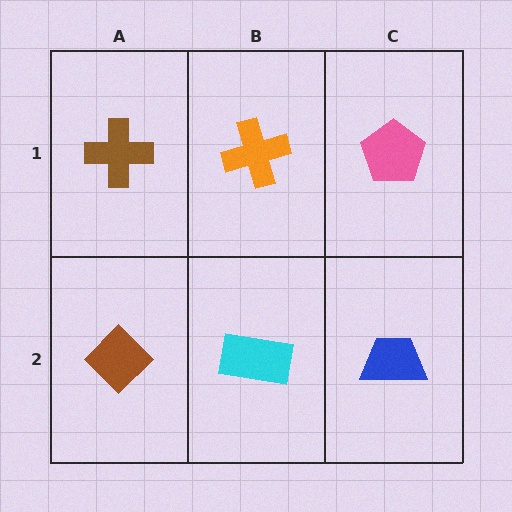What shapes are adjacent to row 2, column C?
A pink pentagon (row 1, column C), a cyan rectangle (row 2, column B).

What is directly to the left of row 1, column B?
A brown cross.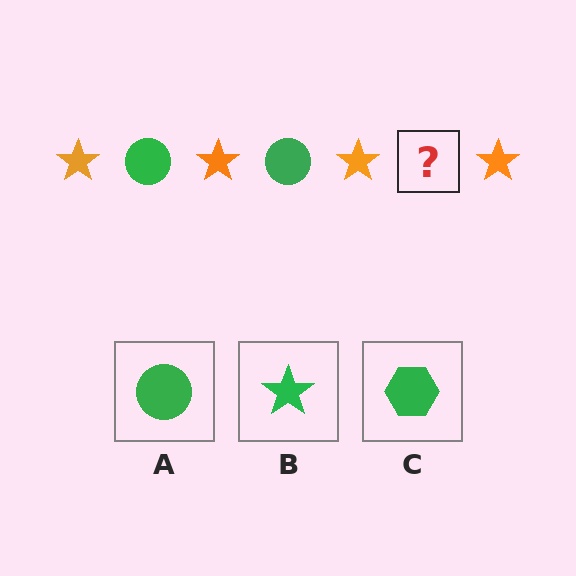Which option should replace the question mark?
Option A.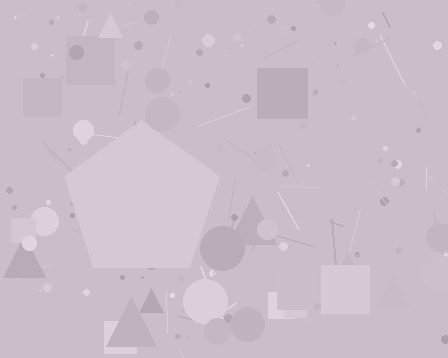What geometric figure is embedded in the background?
A pentagon is embedded in the background.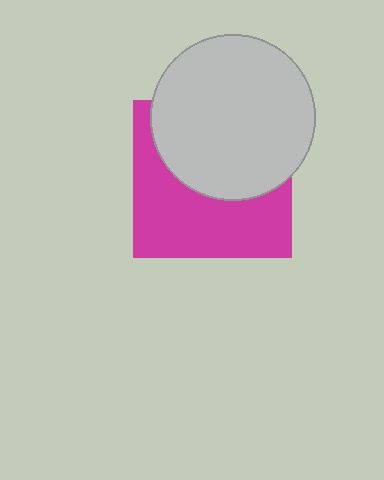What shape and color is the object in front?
The object in front is a light gray circle.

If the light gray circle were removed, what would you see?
You would see the complete magenta square.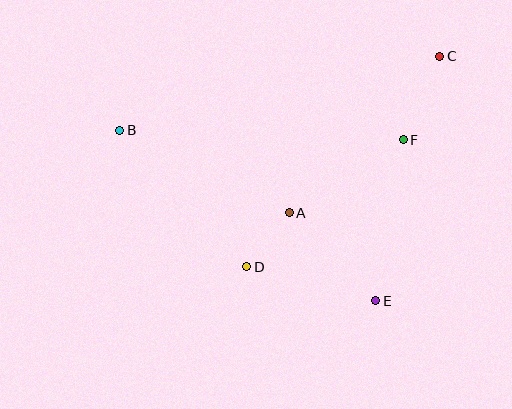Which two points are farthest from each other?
Points B and C are farthest from each other.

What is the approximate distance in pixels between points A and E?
The distance between A and E is approximately 123 pixels.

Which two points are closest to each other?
Points A and D are closest to each other.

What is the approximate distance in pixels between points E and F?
The distance between E and F is approximately 163 pixels.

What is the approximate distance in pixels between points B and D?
The distance between B and D is approximately 186 pixels.